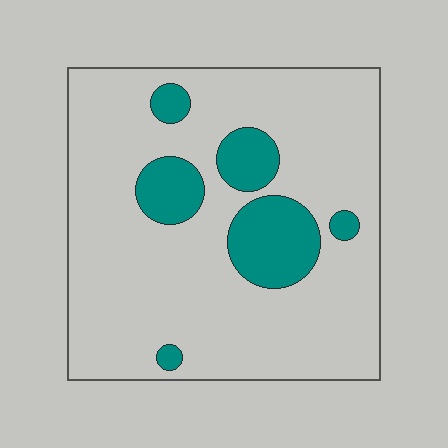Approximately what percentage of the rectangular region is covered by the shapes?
Approximately 15%.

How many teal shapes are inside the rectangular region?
6.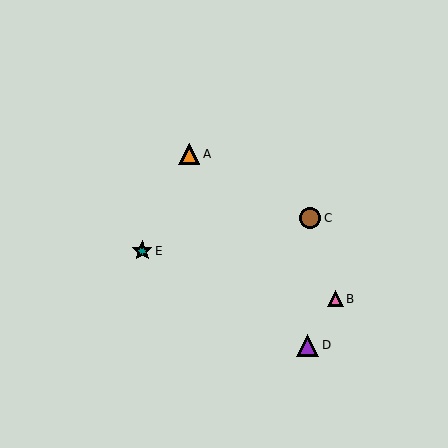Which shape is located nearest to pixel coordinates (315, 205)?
The brown circle (labeled C) at (310, 218) is nearest to that location.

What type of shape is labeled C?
Shape C is a brown circle.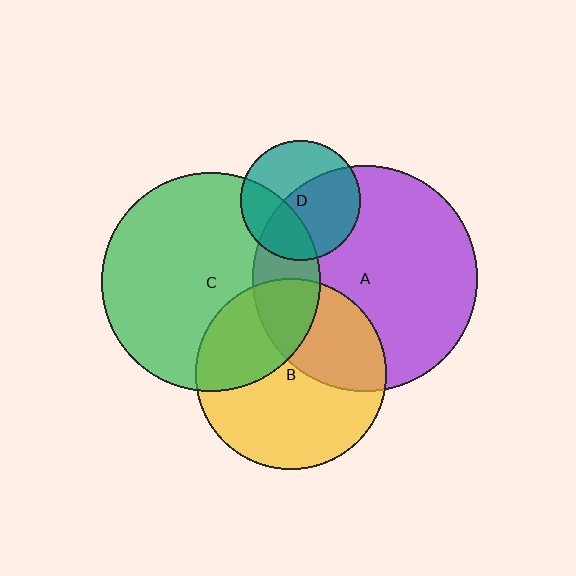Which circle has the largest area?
Circle A (purple).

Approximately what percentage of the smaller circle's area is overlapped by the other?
Approximately 35%.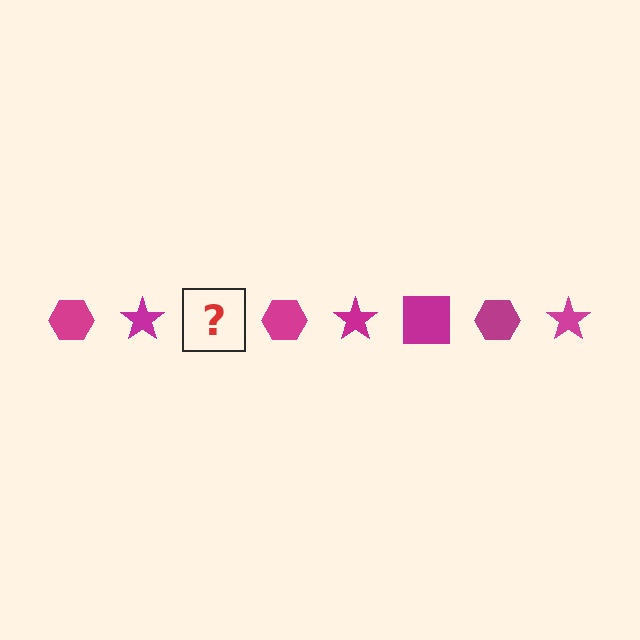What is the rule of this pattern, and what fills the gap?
The rule is that the pattern cycles through hexagon, star, square shapes in magenta. The gap should be filled with a magenta square.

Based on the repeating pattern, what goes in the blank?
The blank should be a magenta square.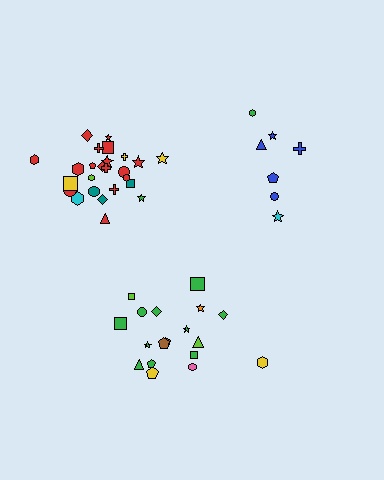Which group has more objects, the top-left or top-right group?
The top-left group.